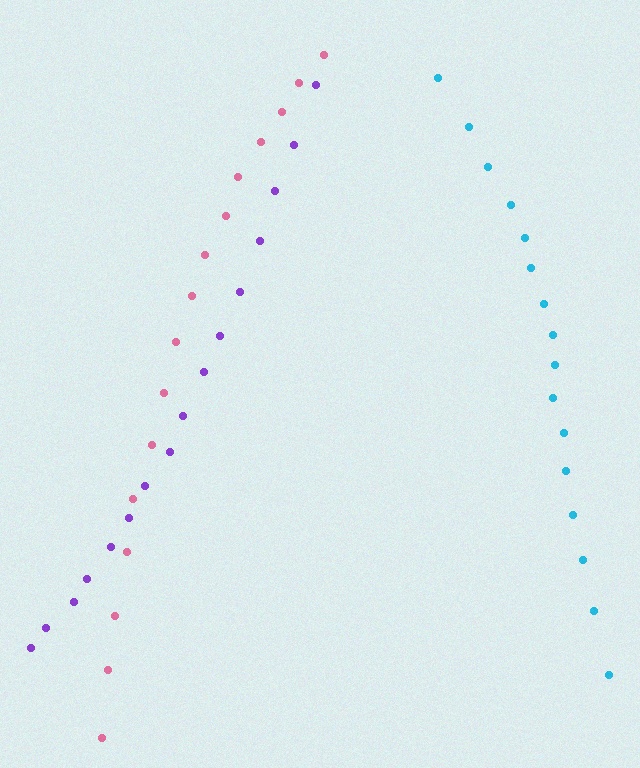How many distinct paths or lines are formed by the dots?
There are 3 distinct paths.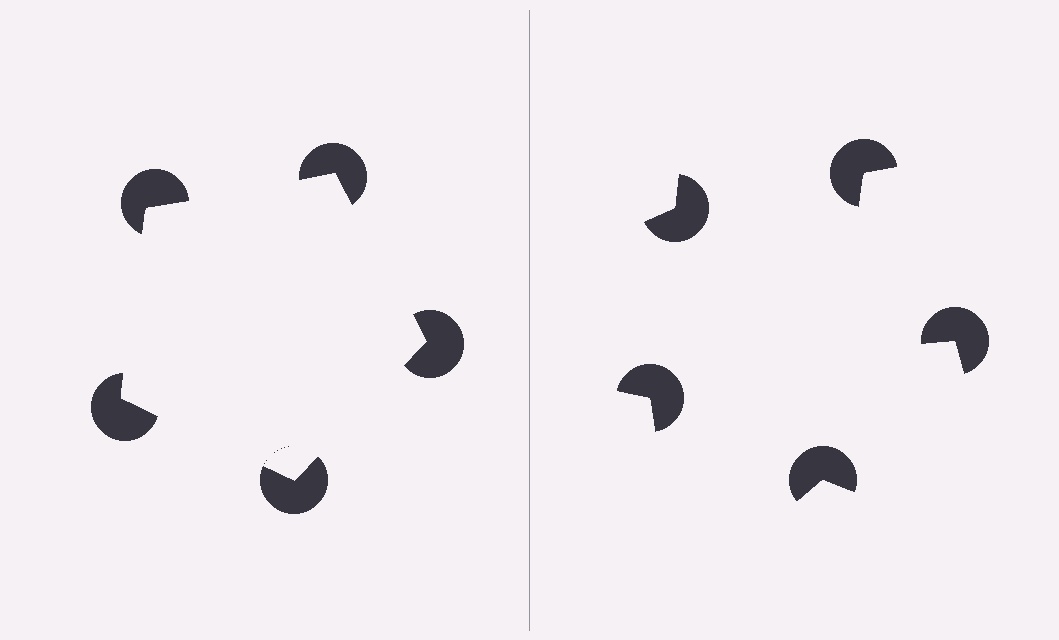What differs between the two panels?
The pac-man discs are positioned identically on both sides; only the wedge orientations differ. On the left they align to a pentagon; on the right they are misaligned.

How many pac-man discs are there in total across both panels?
10 — 5 on each side.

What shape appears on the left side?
An illusory pentagon.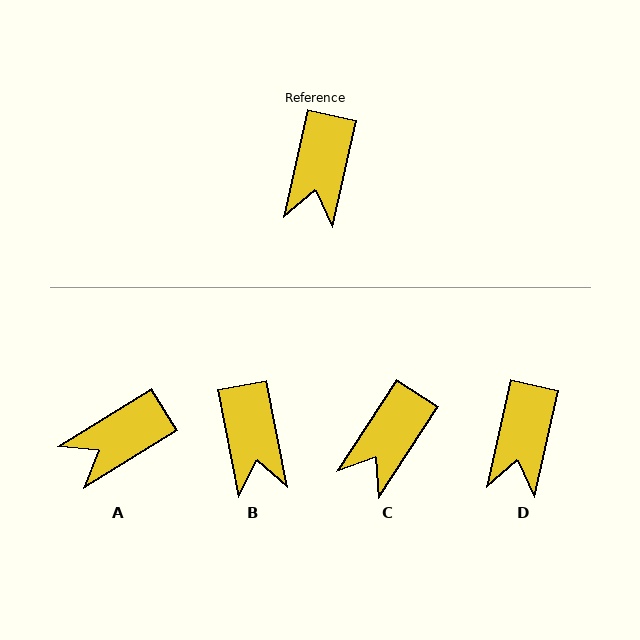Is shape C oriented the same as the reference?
No, it is off by about 21 degrees.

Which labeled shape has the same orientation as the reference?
D.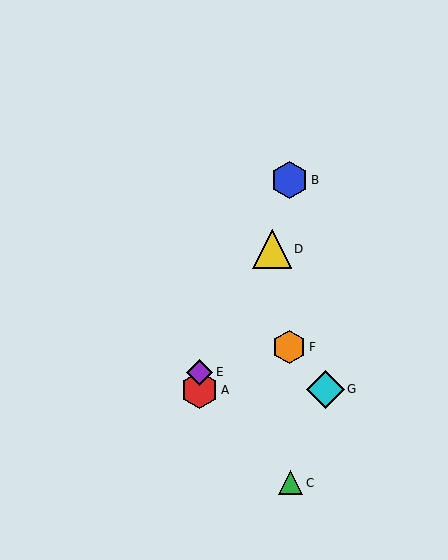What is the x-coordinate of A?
Object A is at x≈200.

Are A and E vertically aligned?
Yes, both are at x≈200.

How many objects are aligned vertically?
2 objects (A, E) are aligned vertically.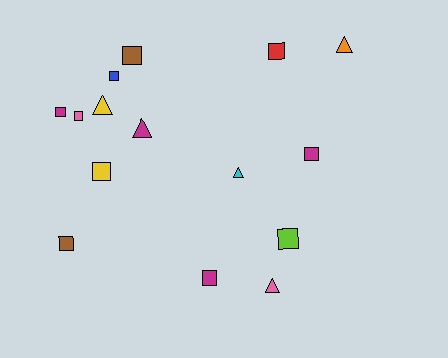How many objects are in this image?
There are 15 objects.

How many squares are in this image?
There are 10 squares.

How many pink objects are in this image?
There are 2 pink objects.